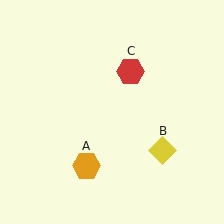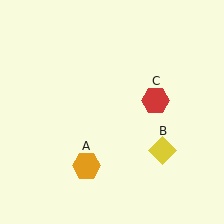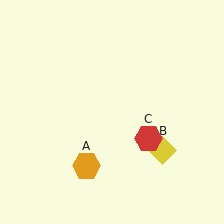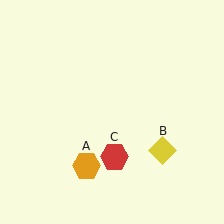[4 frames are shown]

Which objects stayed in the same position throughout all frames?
Orange hexagon (object A) and yellow diamond (object B) remained stationary.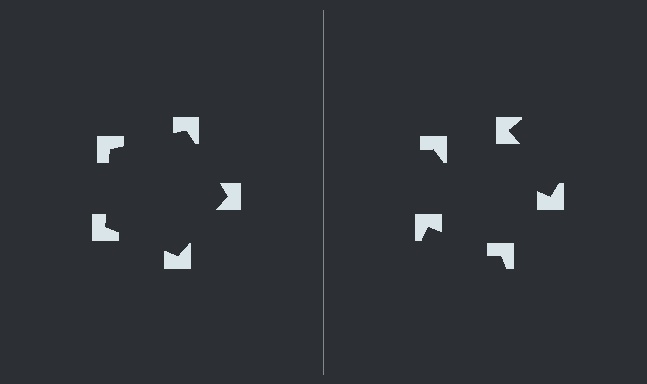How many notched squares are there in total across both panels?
10 — 5 on each side.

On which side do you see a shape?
An illusory pentagon appears on the left side. On the right side the wedge cuts are rotated, so no coherent shape forms.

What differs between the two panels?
The notched squares are positioned identically on both sides; only the wedge orientations differ. On the left they align to a pentagon; on the right they are misaligned.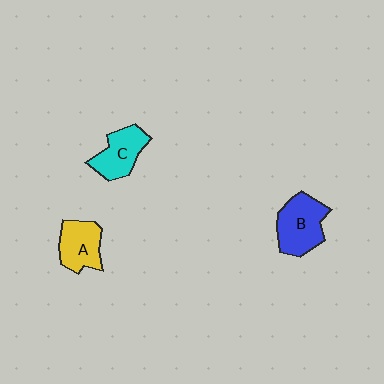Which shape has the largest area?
Shape B (blue).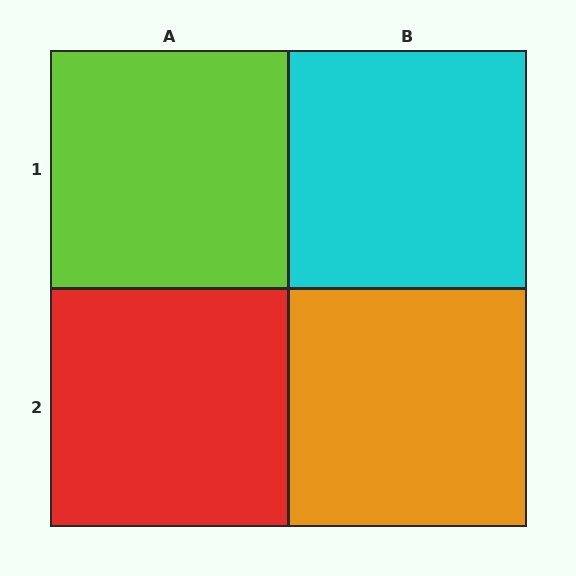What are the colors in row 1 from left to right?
Lime, cyan.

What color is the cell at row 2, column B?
Orange.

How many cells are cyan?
1 cell is cyan.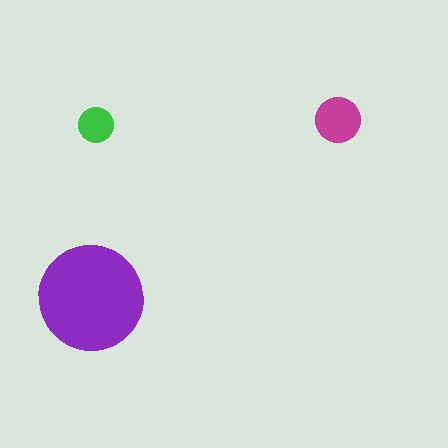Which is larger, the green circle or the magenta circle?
The magenta one.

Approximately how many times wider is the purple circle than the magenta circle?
About 2.5 times wider.